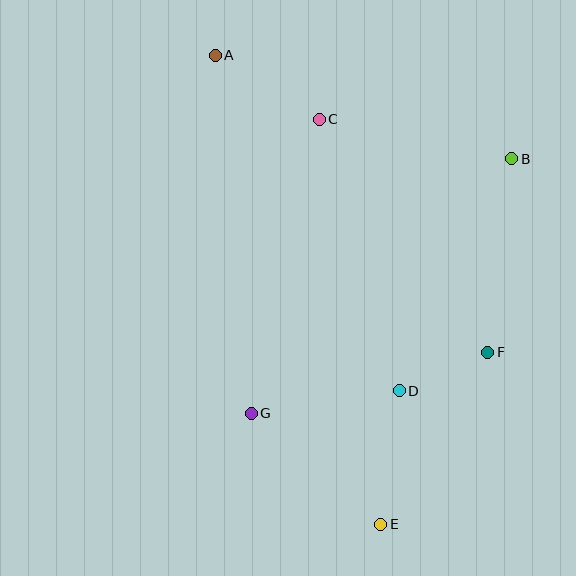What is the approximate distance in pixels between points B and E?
The distance between B and E is approximately 388 pixels.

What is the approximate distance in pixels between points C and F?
The distance between C and F is approximately 288 pixels.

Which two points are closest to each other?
Points D and F are closest to each other.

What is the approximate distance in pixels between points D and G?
The distance between D and G is approximately 150 pixels.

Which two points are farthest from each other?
Points A and E are farthest from each other.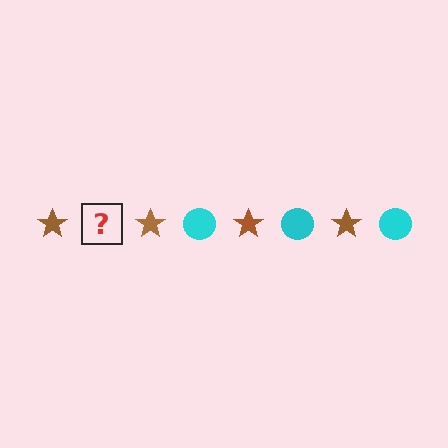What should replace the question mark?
The question mark should be replaced with a cyan circle.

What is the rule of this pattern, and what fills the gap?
The rule is that the pattern alternates between brown star and cyan circle. The gap should be filled with a cyan circle.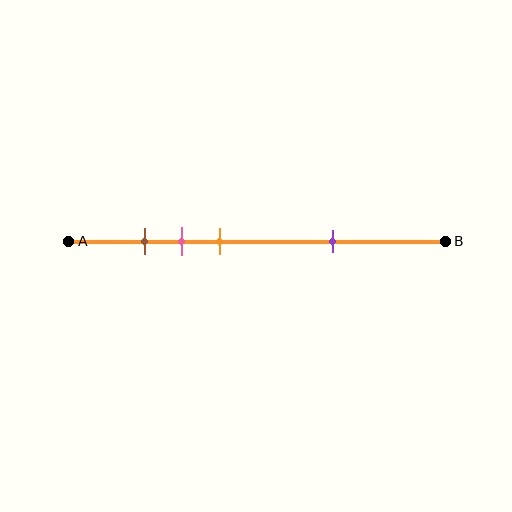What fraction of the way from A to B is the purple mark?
The purple mark is approximately 70% (0.7) of the way from A to B.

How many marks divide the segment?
There are 4 marks dividing the segment.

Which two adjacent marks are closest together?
The brown and pink marks are the closest adjacent pair.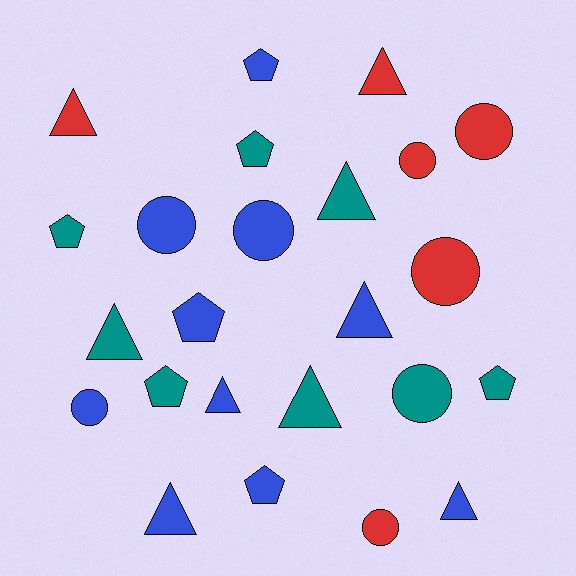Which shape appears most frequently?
Triangle, with 9 objects.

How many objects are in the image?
There are 24 objects.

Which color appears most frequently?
Blue, with 10 objects.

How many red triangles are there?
There are 2 red triangles.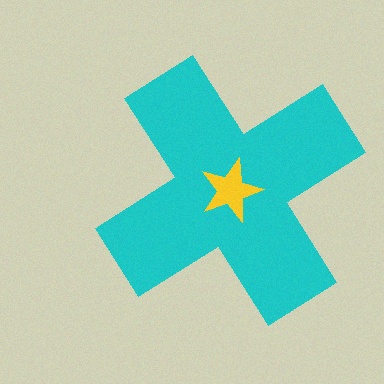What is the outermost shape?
The cyan cross.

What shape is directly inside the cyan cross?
The yellow star.